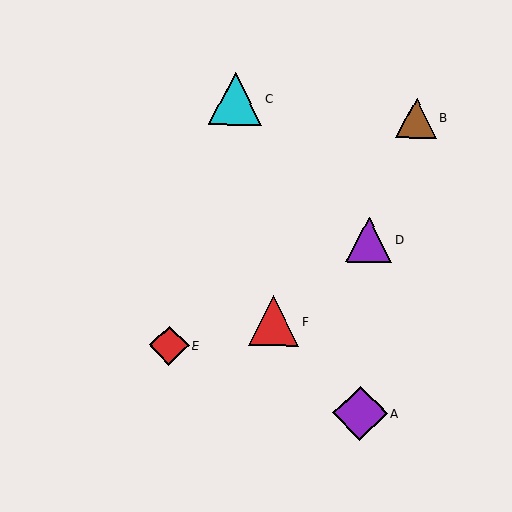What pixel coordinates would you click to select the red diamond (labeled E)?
Click at (169, 345) to select the red diamond E.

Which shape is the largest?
The purple diamond (labeled A) is the largest.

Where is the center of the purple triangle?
The center of the purple triangle is at (369, 240).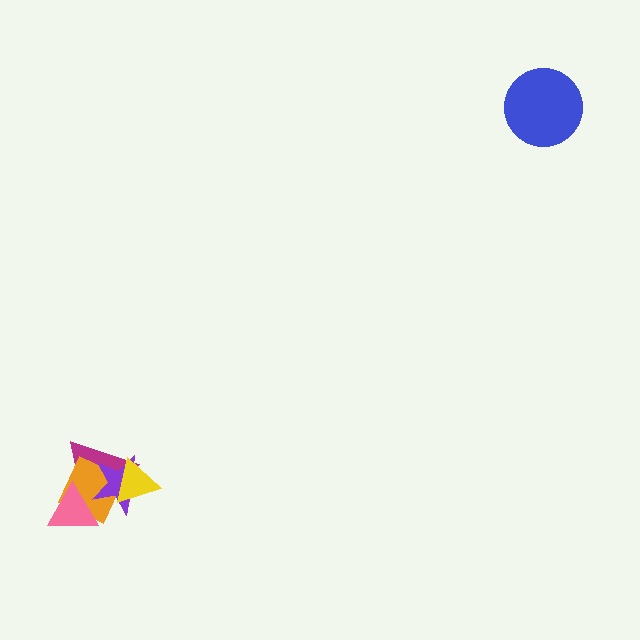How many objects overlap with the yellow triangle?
3 objects overlap with the yellow triangle.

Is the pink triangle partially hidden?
No, no other shape covers it.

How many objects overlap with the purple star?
4 objects overlap with the purple star.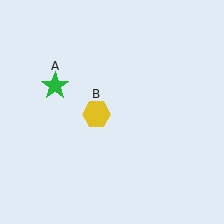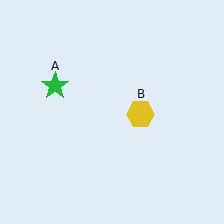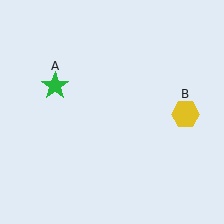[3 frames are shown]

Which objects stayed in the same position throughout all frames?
Green star (object A) remained stationary.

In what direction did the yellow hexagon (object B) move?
The yellow hexagon (object B) moved right.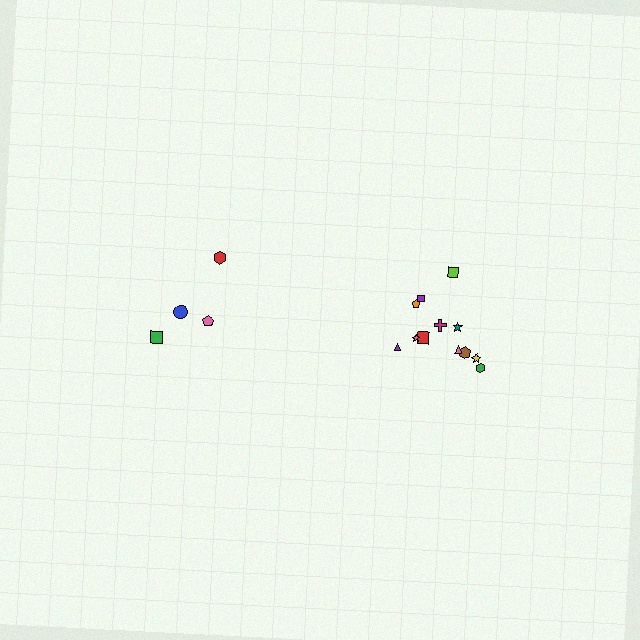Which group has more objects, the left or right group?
The right group.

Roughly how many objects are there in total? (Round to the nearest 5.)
Roughly 15 objects in total.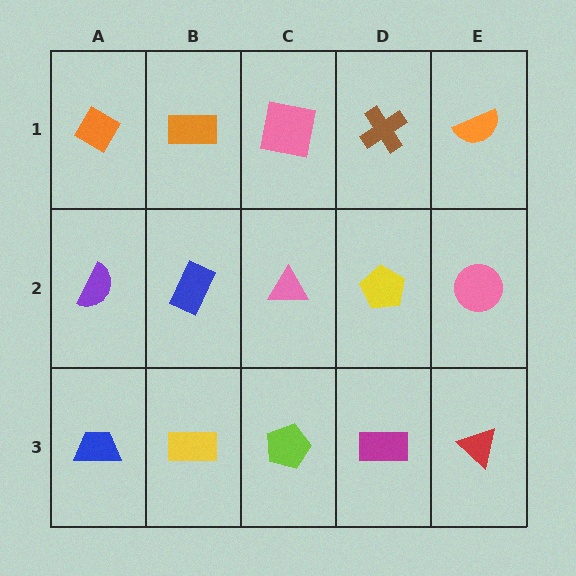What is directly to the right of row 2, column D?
A pink circle.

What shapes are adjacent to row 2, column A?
An orange diamond (row 1, column A), a blue trapezoid (row 3, column A), a blue rectangle (row 2, column B).